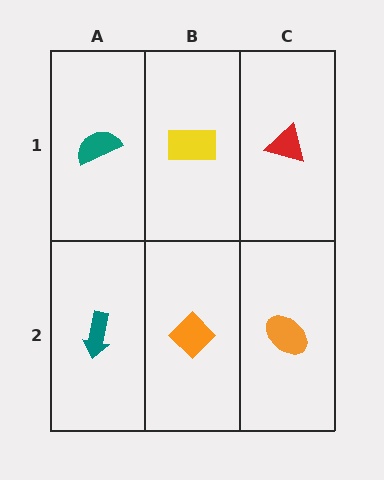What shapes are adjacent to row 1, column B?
An orange diamond (row 2, column B), a teal semicircle (row 1, column A), a red triangle (row 1, column C).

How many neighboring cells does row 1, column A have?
2.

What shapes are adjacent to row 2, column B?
A yellow rectangle (row 1, column B), a teal arrow (row 2, column A), an orange ellipse (row 2, column C).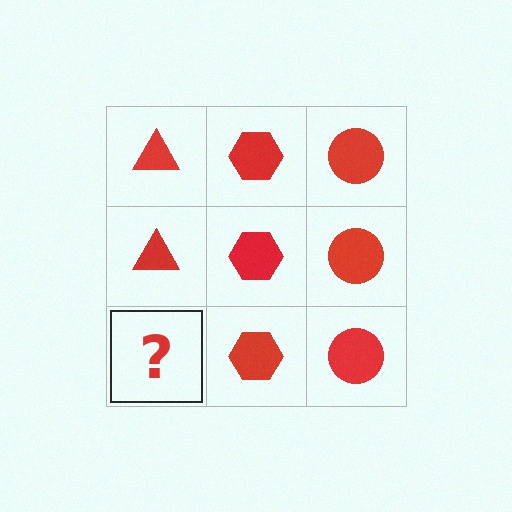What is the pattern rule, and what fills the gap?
The rule is that each column has a consistent shape. The gap should be filled with a red triangle.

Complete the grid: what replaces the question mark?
The question mark should be replaced with a red triangle.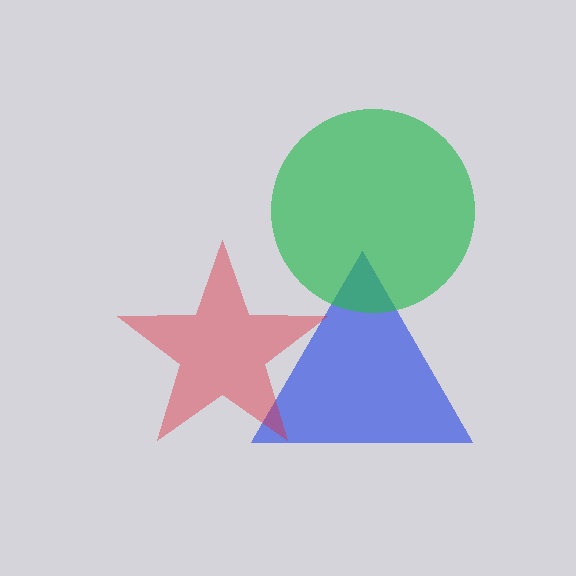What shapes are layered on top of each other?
The layered shapes are: a blue triangle, a green circle, a red star.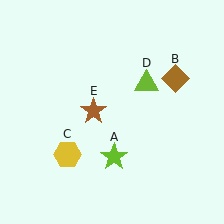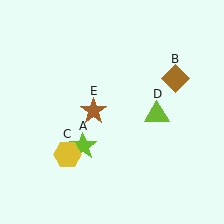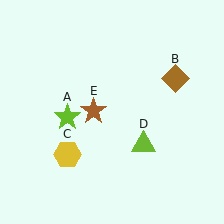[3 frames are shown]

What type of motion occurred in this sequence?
The lime star (object A), lime triangle (object D) rotated clockwise around the center of the scene.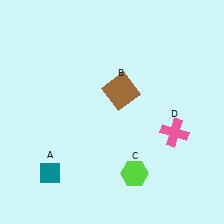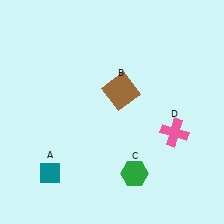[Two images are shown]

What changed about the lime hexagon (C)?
In Image 1, C is lime. In Image 2, it changed to green.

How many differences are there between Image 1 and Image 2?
There is 1 difference between the two images.